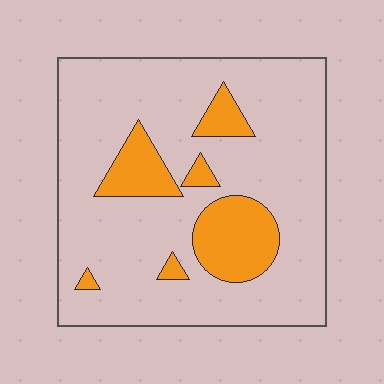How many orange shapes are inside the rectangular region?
6.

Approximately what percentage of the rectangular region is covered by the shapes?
Approximately 20%.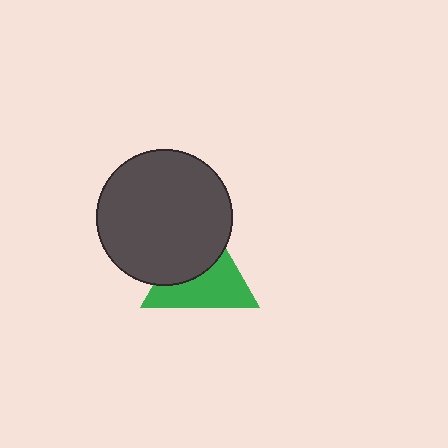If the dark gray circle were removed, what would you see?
You would see the complete green triangle.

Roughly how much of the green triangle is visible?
About half of it is visible (roughly 55%).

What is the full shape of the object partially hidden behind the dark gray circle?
The partially hidden object is a green triangle.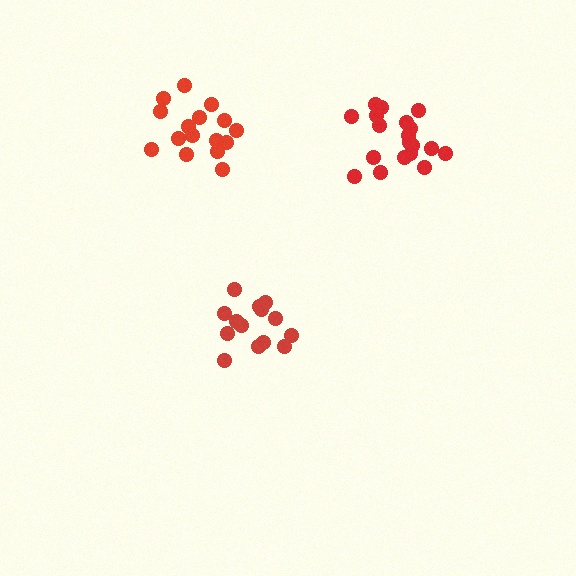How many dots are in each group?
Group 1: 16 dots, Group 2: 19 dots, Group 3: 14 dots (49 total).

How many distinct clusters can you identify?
There are 3 distinct clusters.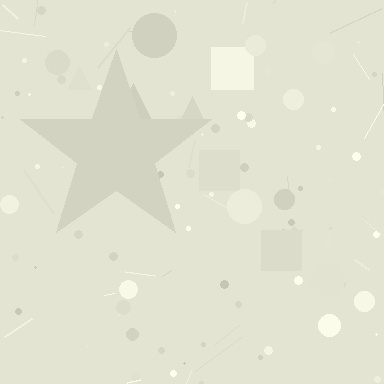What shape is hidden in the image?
A star is hidden in the image.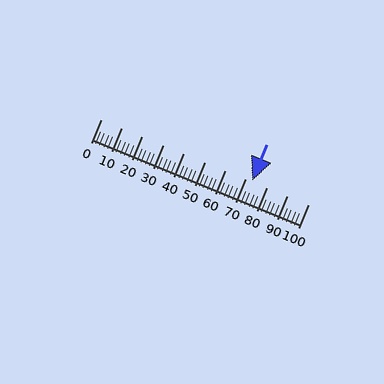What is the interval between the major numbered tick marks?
The major tick marks are spaced 10 units apart.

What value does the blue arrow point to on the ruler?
The blue arrow points to approximately 73.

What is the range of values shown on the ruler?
The ruler shows values from 0 to 100.